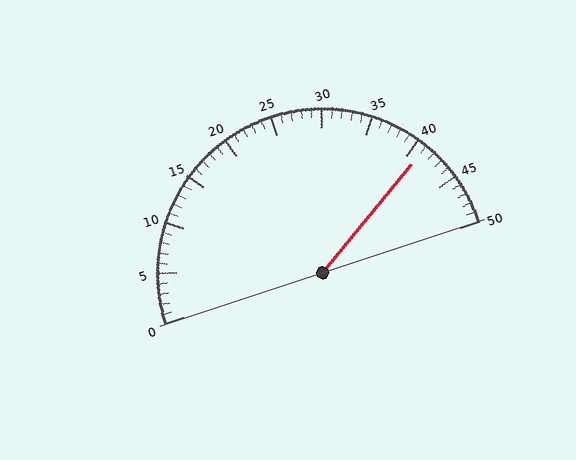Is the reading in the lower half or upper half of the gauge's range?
The reading is in the upper half of the range (0 to 50).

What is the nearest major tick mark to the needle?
The nearest major tick mark is 40.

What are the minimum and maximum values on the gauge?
The gauge ranges from 0 to 50.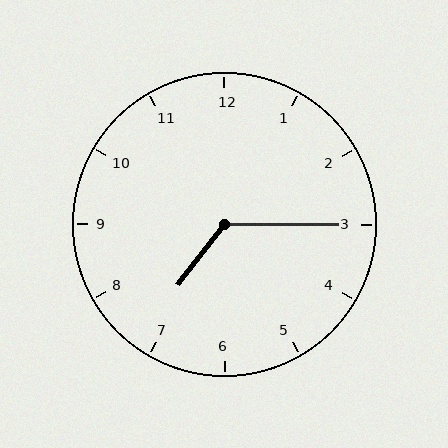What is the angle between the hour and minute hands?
Approximately 128 degrees.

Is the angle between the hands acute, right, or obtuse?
It is obtuse.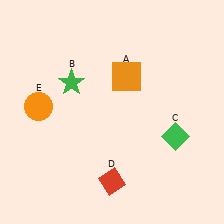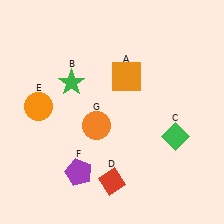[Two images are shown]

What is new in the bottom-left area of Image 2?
An orange circle (G) was added in the bottom-left area of Image 2.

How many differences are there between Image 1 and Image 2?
There are 2 differences between the two images.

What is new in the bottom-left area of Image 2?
A purple pentagon (F) was added in the bottom-left area of Image 2.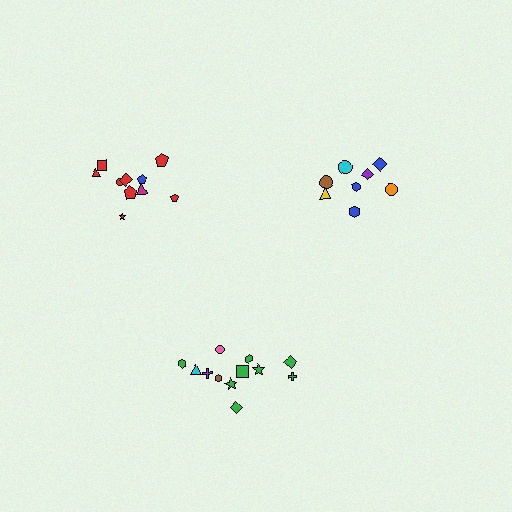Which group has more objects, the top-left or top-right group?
The top-left group.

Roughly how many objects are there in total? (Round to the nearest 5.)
Roughly 30 objects in total.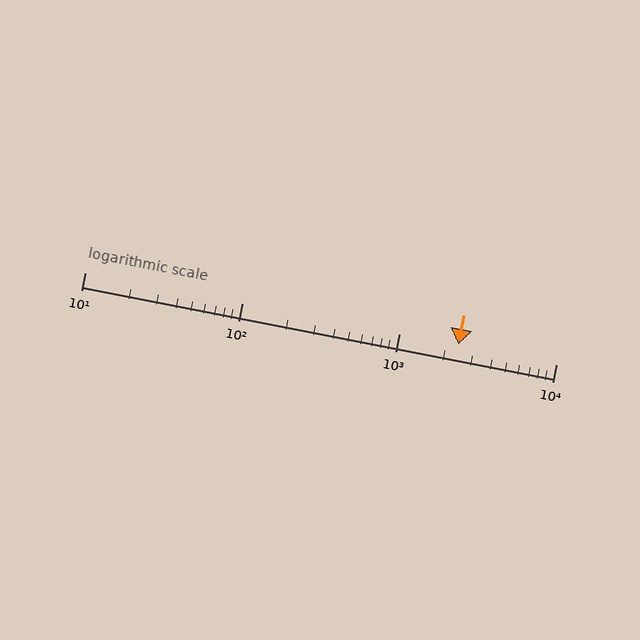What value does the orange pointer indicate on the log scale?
The pointer indicates approximately 2400.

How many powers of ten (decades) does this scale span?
The scale spans 3 decades, from 10 to 10000.